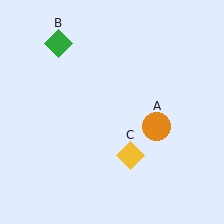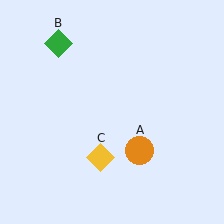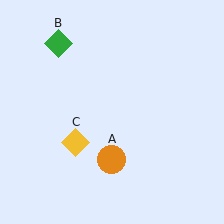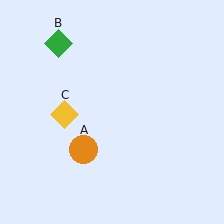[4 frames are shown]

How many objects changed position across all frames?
2 objects changed position: orange circle (object A), yellow diamond (object C).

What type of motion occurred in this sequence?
The orange circle (object A), yellow diamond (object C) rotated clockwise around the center of the scene.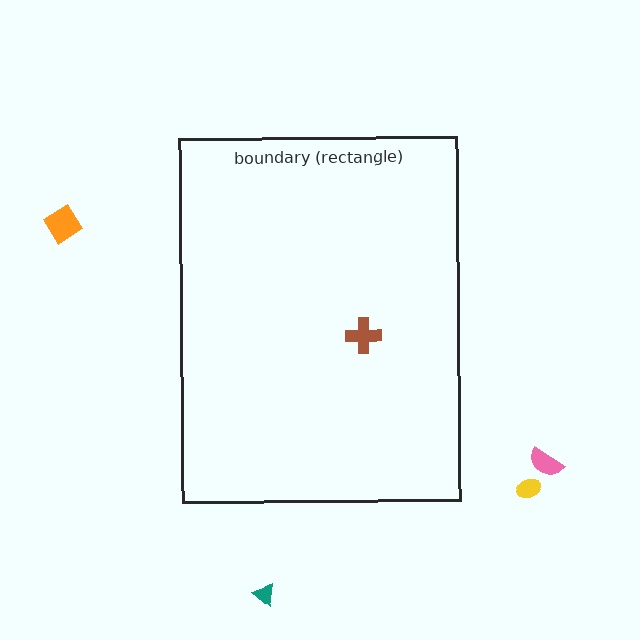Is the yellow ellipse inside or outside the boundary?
Outside.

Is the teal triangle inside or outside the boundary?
Outside.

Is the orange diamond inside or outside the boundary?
Outside.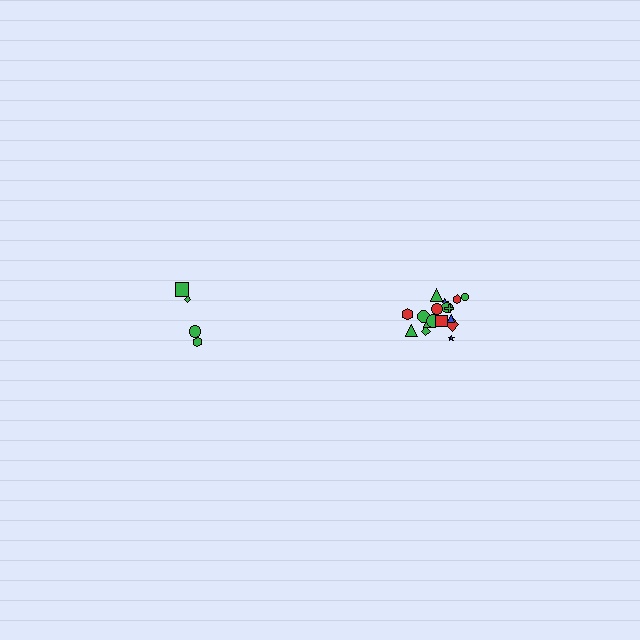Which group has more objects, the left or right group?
The right group.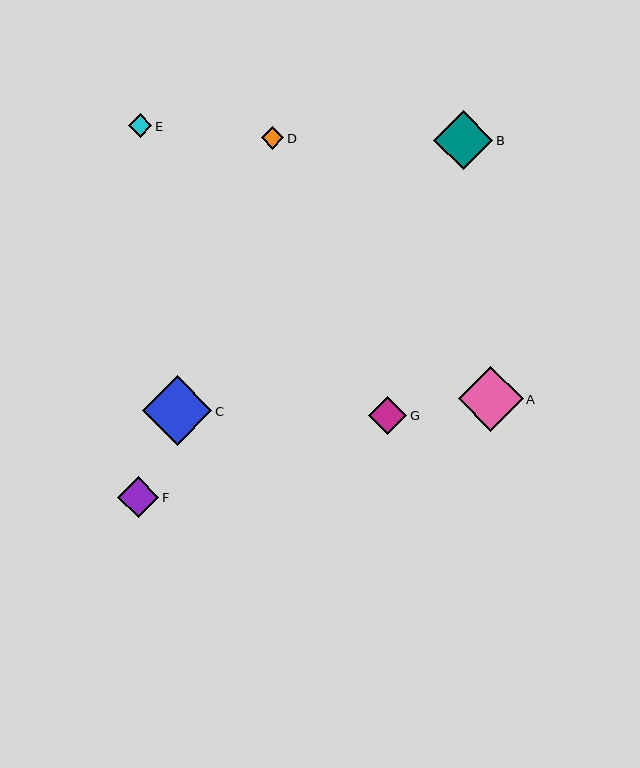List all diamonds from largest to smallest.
From largest to smallest: C, A, B, F, G, E, D.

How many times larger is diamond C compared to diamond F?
Diamond C is approximately 1.7 times the size of diamond F.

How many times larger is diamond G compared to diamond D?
Diamond G is approximately 1.7 times the size of diamond D.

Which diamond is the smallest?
Diamond D is the smallest with a size of approximately 22 pixels.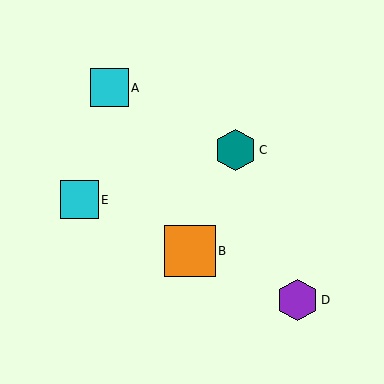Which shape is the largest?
The orange square (labeled B) is the largest.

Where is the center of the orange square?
The center of the orange square is at (190, 251).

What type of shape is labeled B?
Shape B is an orange square.